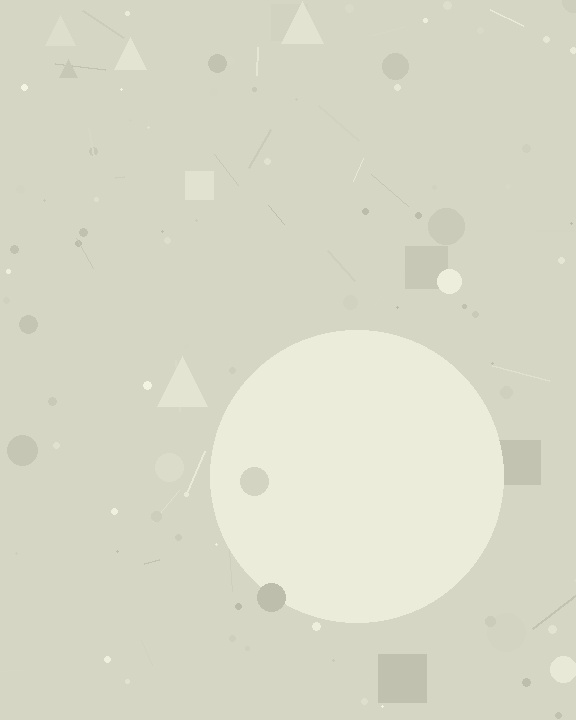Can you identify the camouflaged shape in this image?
The camouflaged shape is a circle.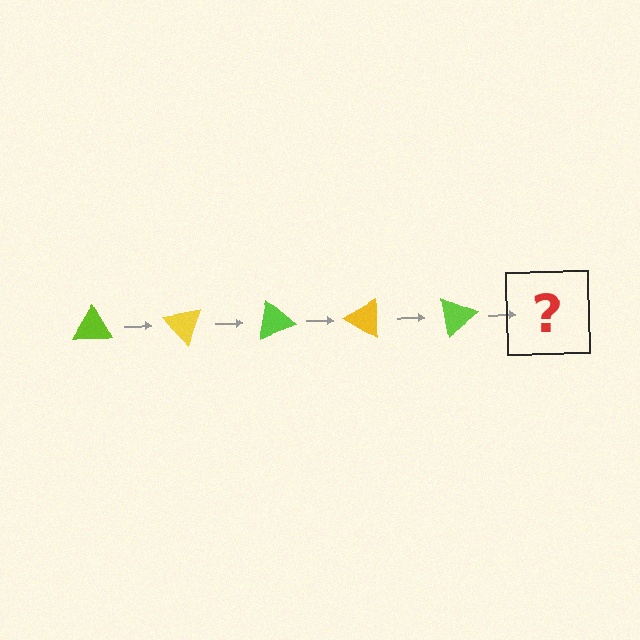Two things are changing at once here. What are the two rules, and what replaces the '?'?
The two rules are that it rotates 50 degrees each step and the color cycles through lime and yellow. The '?' should be a yellow triangle, rotated 250 degrees from the start.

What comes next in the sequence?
The next element should be a yellow triangle, rotated 250 degrees from the start.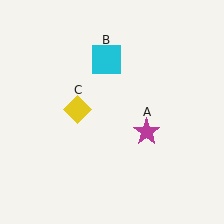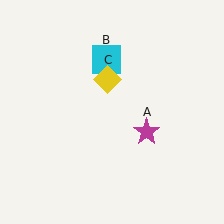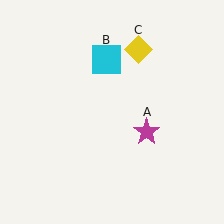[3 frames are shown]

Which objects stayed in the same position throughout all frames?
Magenta star (object A) and cyan square (object B) remained stationary.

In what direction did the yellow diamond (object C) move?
The yellow diamond (object C) moved up and to the right.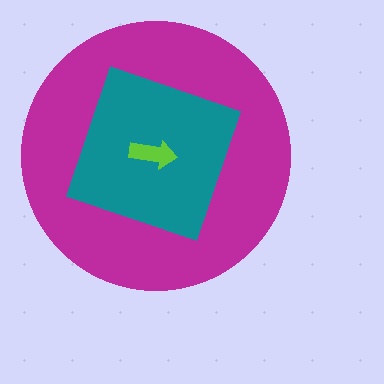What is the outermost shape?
The magenta circle.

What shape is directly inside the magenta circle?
The teal diamond.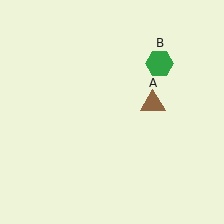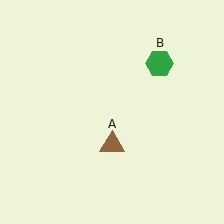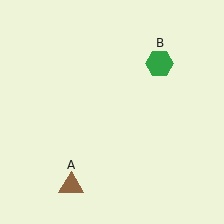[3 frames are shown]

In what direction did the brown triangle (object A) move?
The brown triangle (object A) moved down and to the left.